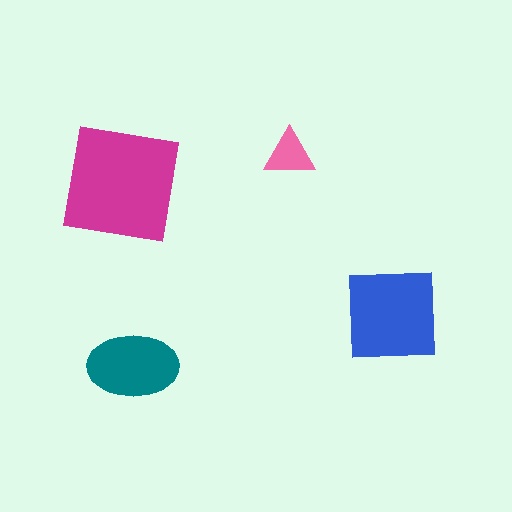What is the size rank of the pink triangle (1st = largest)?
4th.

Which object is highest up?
The pink triangle is topmost.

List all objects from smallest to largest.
The pink triangle, the teal ellipse, the blue square, the magenta square.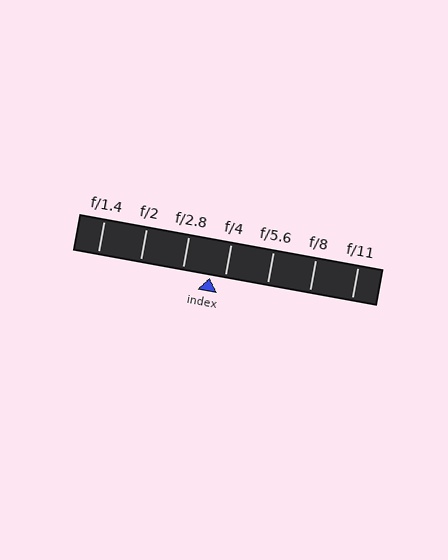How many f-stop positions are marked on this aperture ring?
There are 7 f-stop positions marked.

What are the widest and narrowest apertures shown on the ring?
The widest aperture shown is f/1.4 and the narrowest is f/11.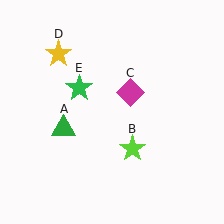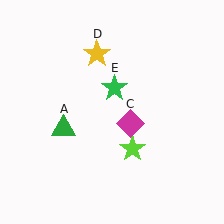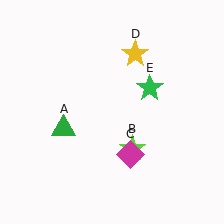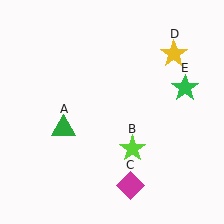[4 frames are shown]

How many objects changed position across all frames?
3 objects changed position: magenta diamond (object C), yellow star (object D), green star (object E).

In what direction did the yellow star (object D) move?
The yellow star (object D) moved right.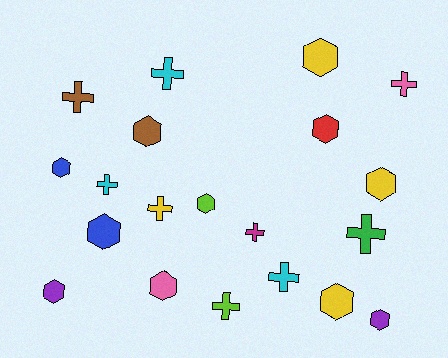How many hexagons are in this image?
There are 11 hexagons.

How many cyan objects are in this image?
There are 3 cyan objects.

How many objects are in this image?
There are 20 objects.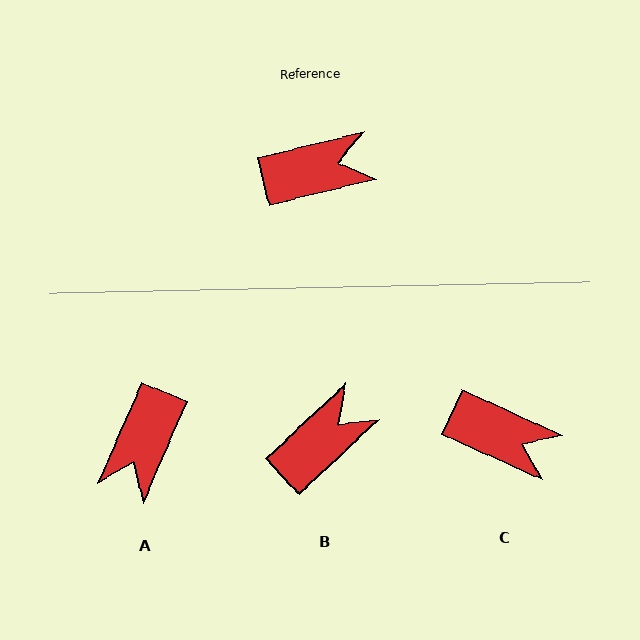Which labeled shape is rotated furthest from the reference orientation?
A, about 127 degrees away.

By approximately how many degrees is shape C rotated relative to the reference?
Approximately 38 degrees clockwise.